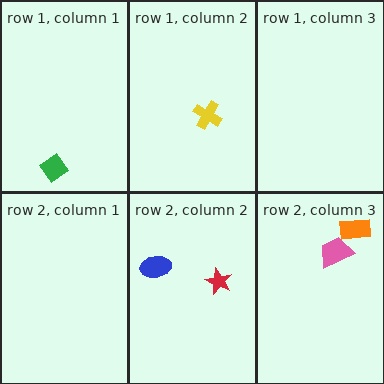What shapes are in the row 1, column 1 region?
The green diamond.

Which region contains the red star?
The row 2, column 2 region.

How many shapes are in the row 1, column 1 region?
1.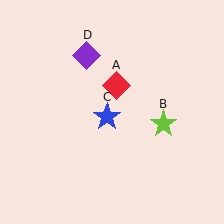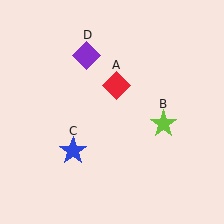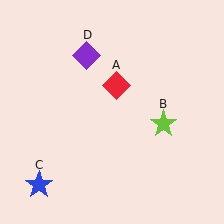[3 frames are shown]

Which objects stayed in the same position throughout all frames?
Red diamond (object A) and lime star (object B) and purple diamond (object D) remained stationary.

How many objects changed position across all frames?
1 object changed position: blue star (object C).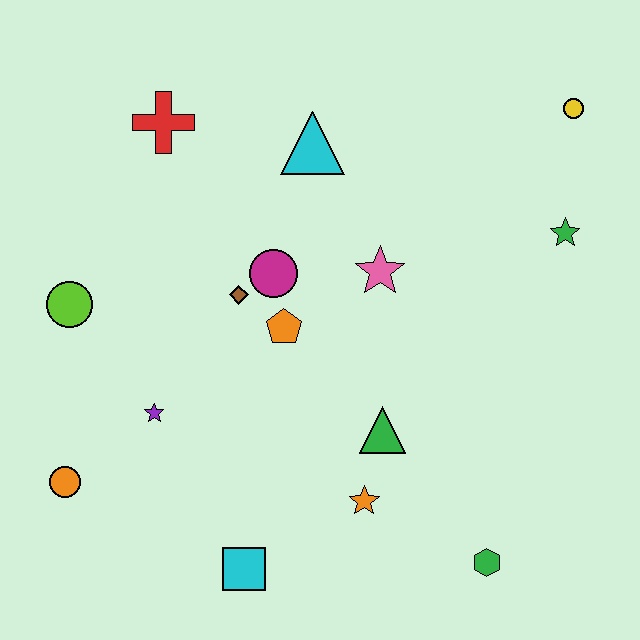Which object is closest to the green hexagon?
The orange star is closest to the green hexagon.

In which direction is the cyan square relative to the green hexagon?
The cyan square is to the left of the green hexagon.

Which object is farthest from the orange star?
The yellow circle is farthest from the orange star.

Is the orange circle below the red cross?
Yes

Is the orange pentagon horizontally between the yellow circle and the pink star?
No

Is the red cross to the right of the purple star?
Yes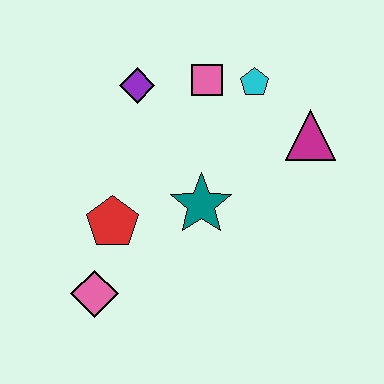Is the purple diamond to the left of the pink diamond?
No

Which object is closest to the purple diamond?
The pink square is closest to the purple diamond.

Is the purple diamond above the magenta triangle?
Yes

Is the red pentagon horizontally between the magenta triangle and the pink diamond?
Yes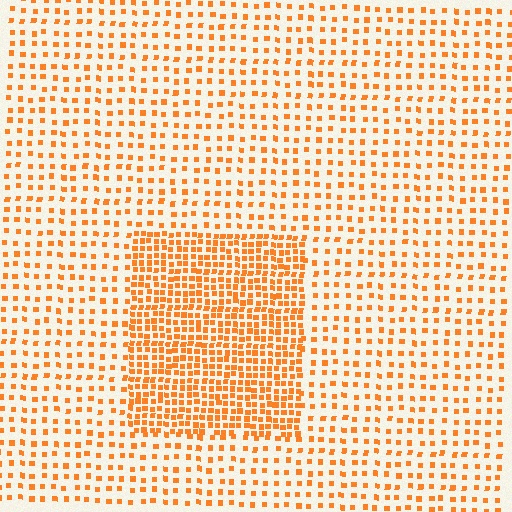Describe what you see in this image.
The image contains small orange elements arranged at two different densities. A rectangle-shaped region is visible where the elements are more densely packed than the surrounding area.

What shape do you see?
I see a rectangle.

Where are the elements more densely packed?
The elements are more densely packed inside the rectangle boundary.